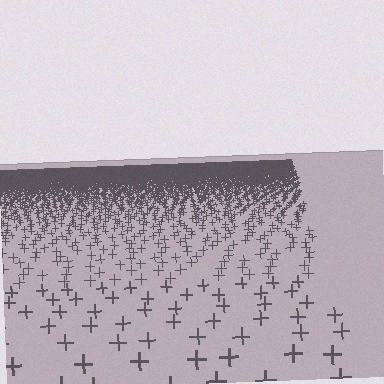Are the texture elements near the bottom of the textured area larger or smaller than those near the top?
Larger. Near the bottom, elements are closer to the viewer and appear at a bigger on-screen size.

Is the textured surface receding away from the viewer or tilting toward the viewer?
The surface is receding away from the viewer. Texture elements get smaller and denser toward the top.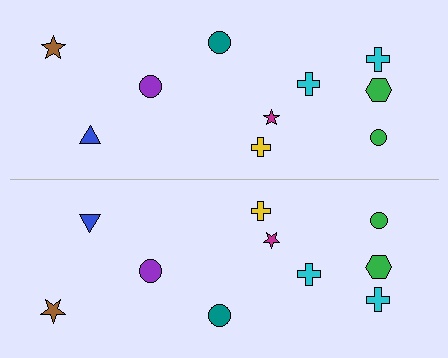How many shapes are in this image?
There are 20 shapes in this image.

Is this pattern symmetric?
Yes, this pattern has bilateral (reflection) symmetry.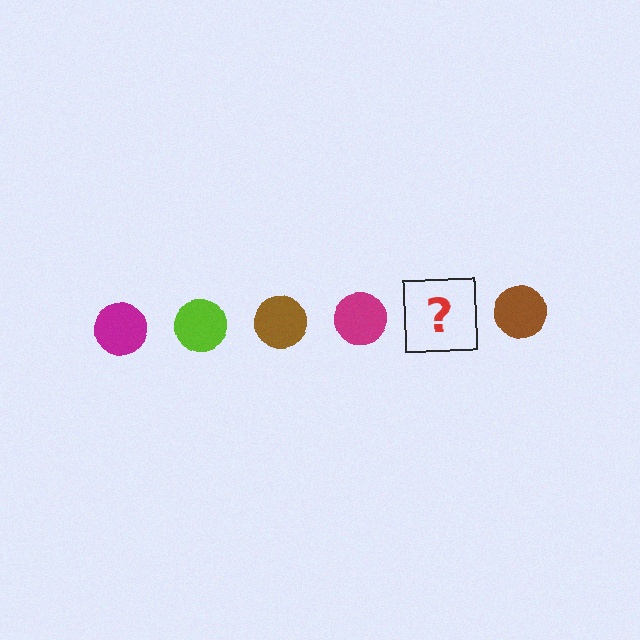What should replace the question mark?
The question mark should be replaced with a lime circle.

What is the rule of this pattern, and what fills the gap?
The rule is that the pattern cycles through magenta, lime, brown circles. The gap should be filled with a lime circle.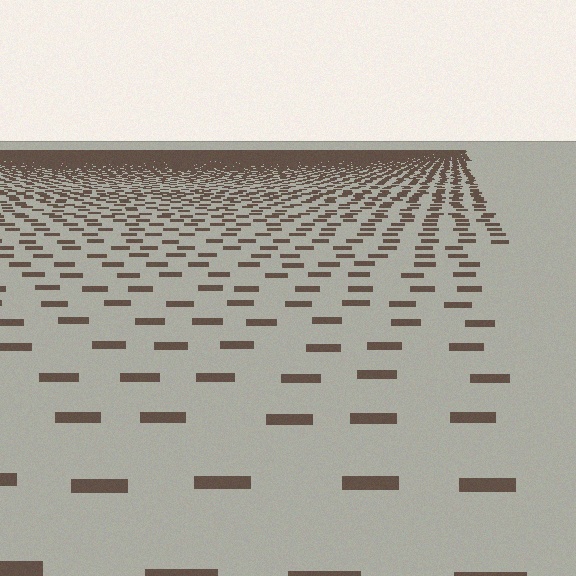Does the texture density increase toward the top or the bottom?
Density increases toward the top.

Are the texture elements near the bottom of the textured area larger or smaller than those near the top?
Larger. Near the bottom, elements are closer to the viewer and appear at a bigger on-screen size.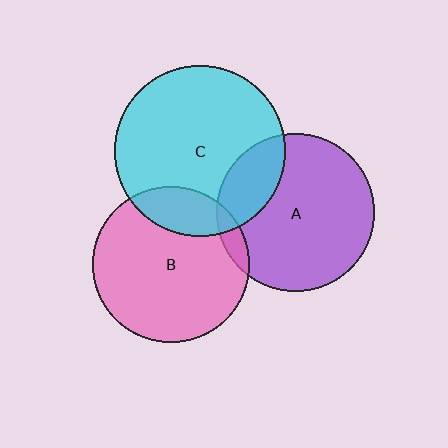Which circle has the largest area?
Circle C (cyan).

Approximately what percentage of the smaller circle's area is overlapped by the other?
Approximately 20%.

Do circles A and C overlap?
Yes.